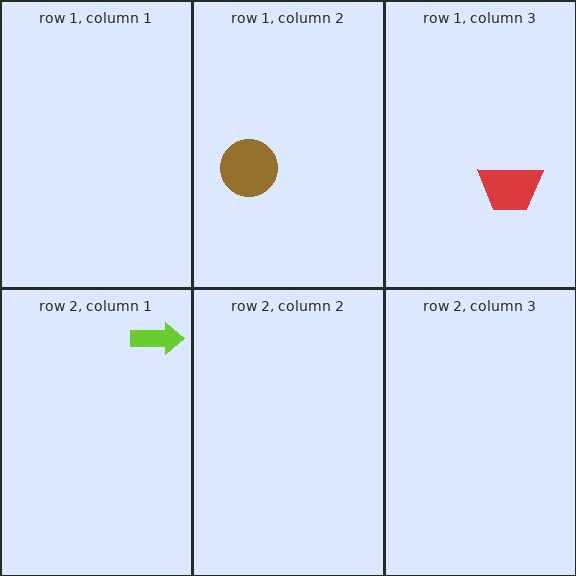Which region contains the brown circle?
The row 1, column 2 region.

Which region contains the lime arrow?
The row 2, column 1 region.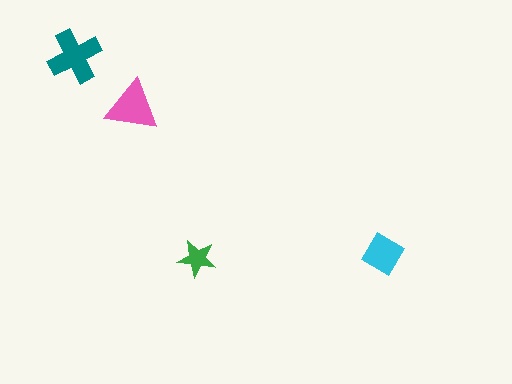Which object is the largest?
The teal cross.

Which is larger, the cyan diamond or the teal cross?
The teal cross.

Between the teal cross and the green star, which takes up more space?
The teal cross.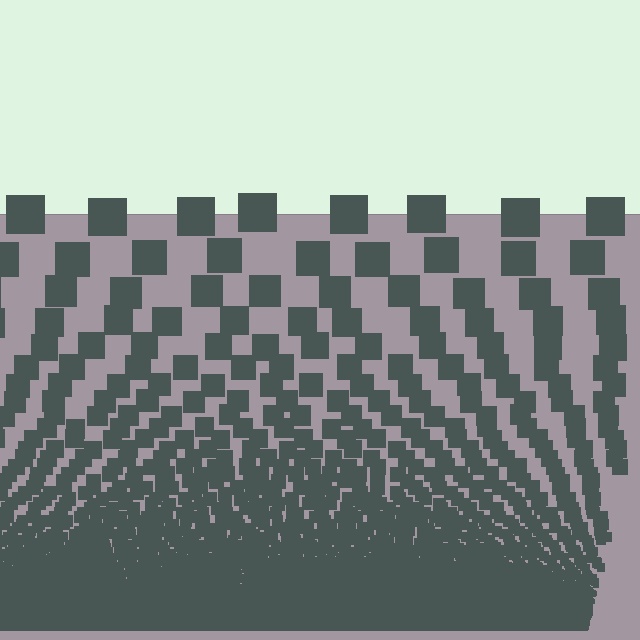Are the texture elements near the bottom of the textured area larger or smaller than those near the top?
Smaller. The gradient is inverted — elements near the bottom are smaller and denser.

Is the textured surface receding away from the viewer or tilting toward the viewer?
The surface appears to tilt toward the viewer. Texture elements get larger and sparser toward the top.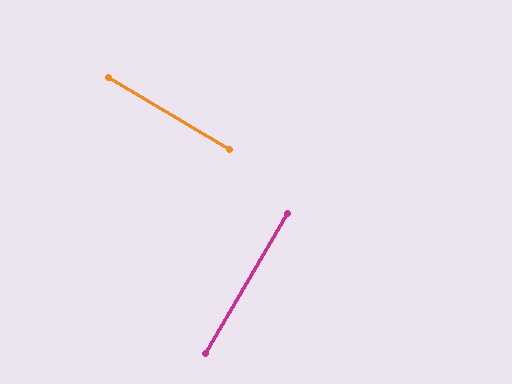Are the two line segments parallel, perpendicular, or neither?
Perpendicular — they meet at approximately 90°.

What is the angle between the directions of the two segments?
Approximately 90 degrees.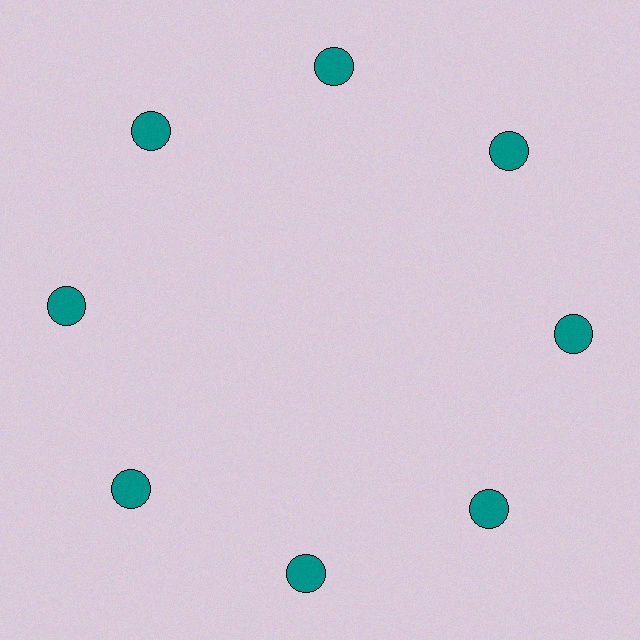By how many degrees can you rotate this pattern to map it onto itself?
The pattern maps onto itself every 45 degrees of rotation.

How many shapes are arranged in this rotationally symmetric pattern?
There are 8 shapes, arranged in 8 groups of 1.